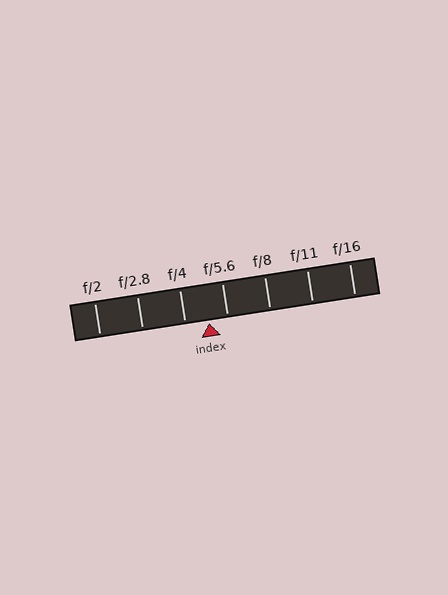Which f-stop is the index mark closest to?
The index mark is closest to f/5.6.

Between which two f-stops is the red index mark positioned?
The index mark is between f/4 and f/5.6.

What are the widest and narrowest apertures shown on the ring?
The widest aperture shown is f/2 and the narrowest is f/16.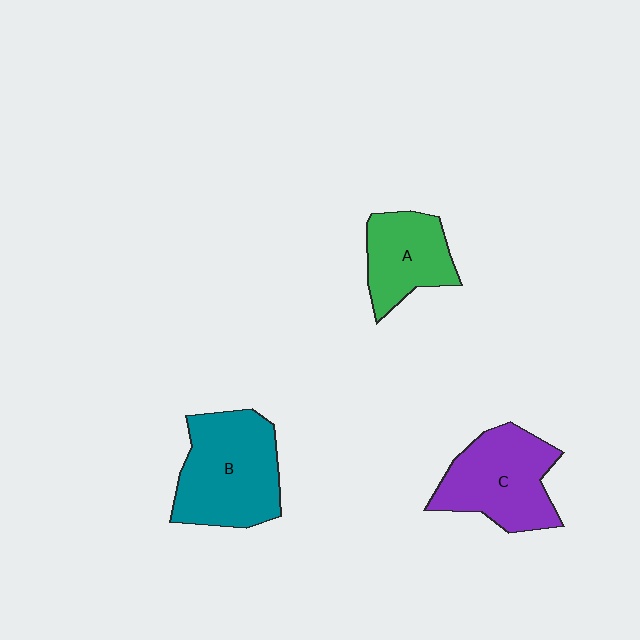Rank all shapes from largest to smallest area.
From largest to smallest: B (teal), C (purple), A (green).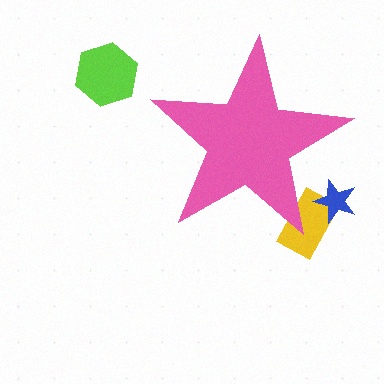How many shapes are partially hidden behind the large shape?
2 shapes are partially hidden.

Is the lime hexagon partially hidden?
No, the lime hexagon is fully visible.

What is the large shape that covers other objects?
A pink star.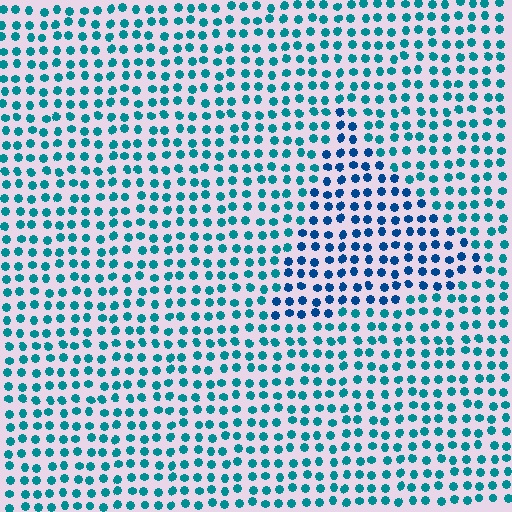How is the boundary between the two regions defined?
The boundary is defined purely by a slight shift in hue (about 30 degrees). Spacing, size, and orientation are identical on both sides.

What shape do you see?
I see a triangle.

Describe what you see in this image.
The image is filled with small teal elements in a uniform arrangement. A triangle-shaped region is visible where the elements are tinted to a slightly different hue, forming a subtle color boundary.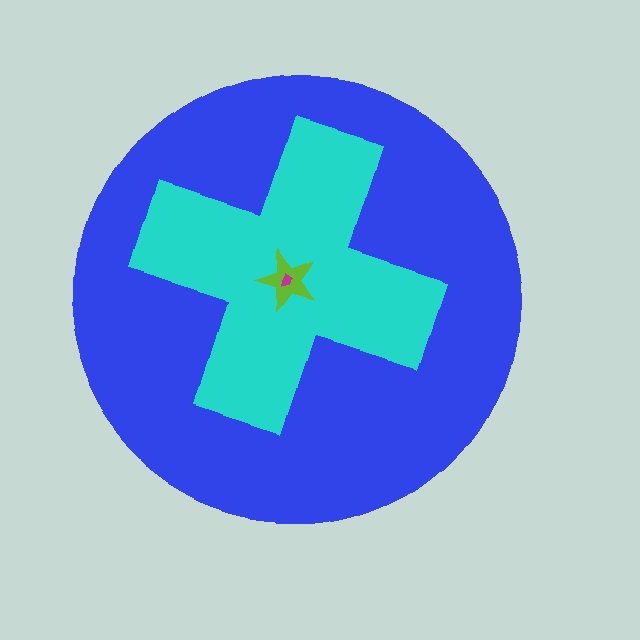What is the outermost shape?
The blue circle.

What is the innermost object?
The magenta trapezoid.